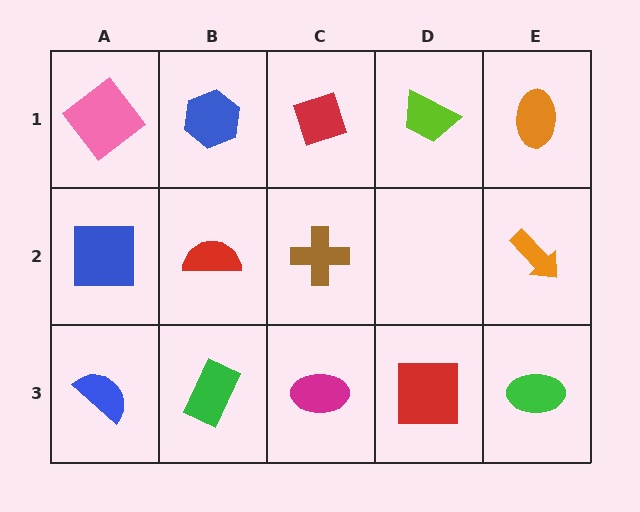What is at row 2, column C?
A brown cross.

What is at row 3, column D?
A red square.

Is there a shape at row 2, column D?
No, that cell is empty.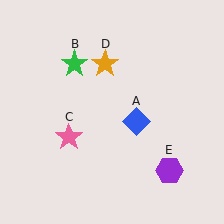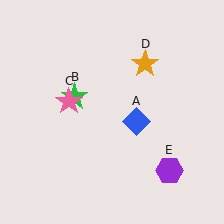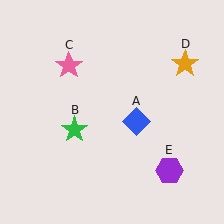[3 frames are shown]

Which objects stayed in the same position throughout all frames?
Blue diamond (object A) and purple hexagon (object E) remained stationary.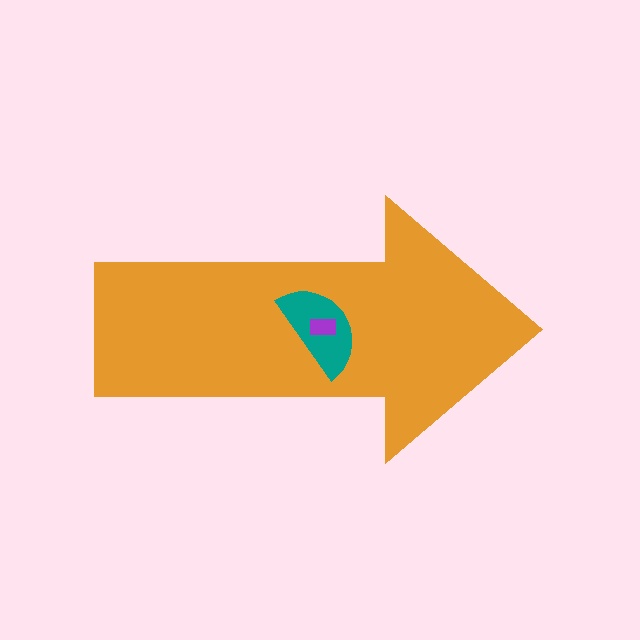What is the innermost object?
The purple rectangle.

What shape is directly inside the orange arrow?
The teal semicircle.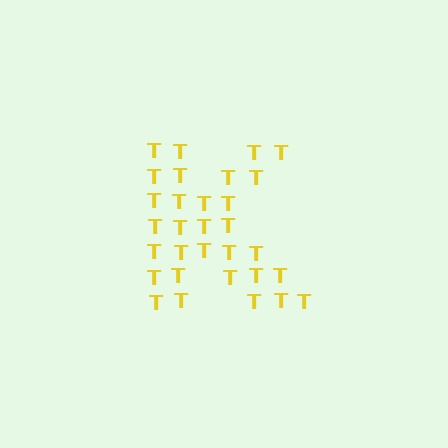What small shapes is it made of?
It is made of small letter T's.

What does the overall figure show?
The overall figure shows the letter K.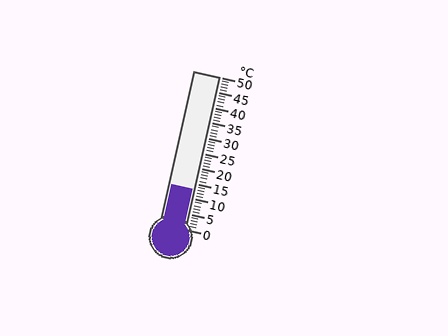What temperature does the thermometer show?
The thermometer shows approximately 13°C.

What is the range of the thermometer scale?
The thermometer scale ranges from 0°C to 50°C.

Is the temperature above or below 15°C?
The temperature is below 15°C.